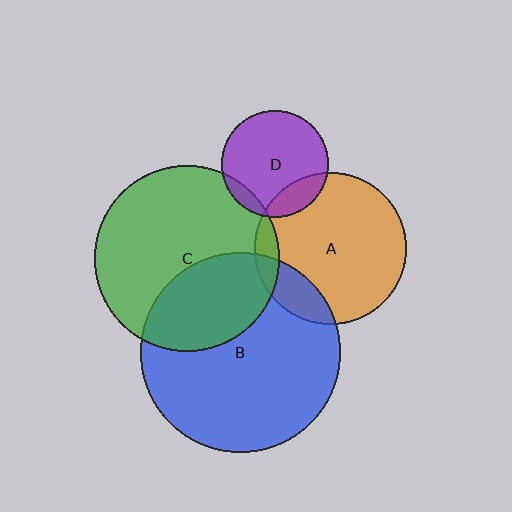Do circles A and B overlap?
Yes.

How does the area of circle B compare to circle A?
Approximately 1.7 times.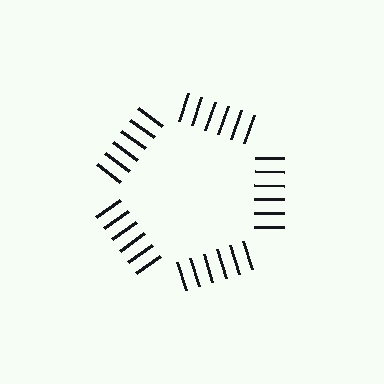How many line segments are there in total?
30 — 6 along each of the 5 edges.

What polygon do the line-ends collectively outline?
An illusory pentagon — the line segments terminate on its edges but no continuous stroke is drawn.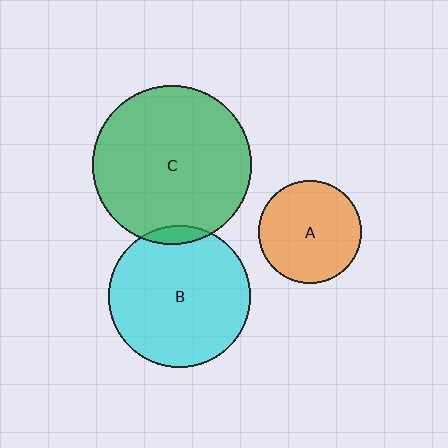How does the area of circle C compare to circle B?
Approximately 1.3 times.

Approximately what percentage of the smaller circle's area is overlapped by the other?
Approximately 5%.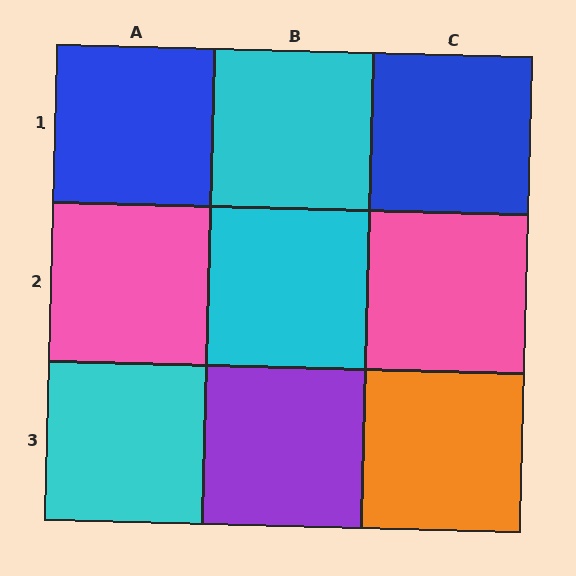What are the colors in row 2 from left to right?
Pink, cyan, pink.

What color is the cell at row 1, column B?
Cyan.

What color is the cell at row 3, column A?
Cyan.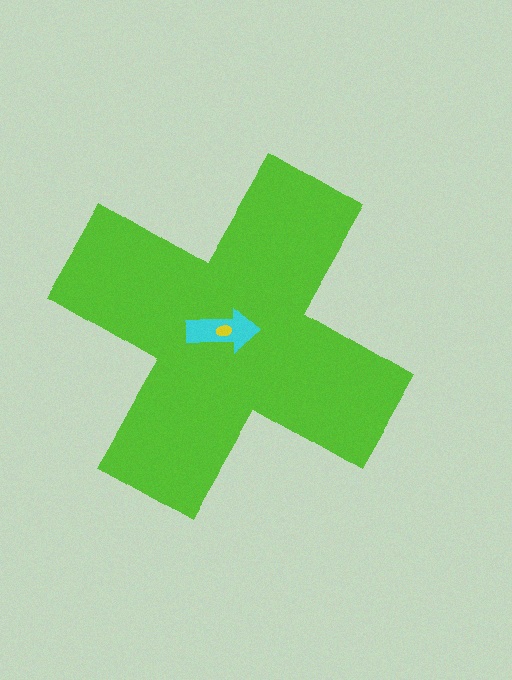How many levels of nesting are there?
3.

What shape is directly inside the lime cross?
The cyan arrow.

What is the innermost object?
The yellow ellipse.